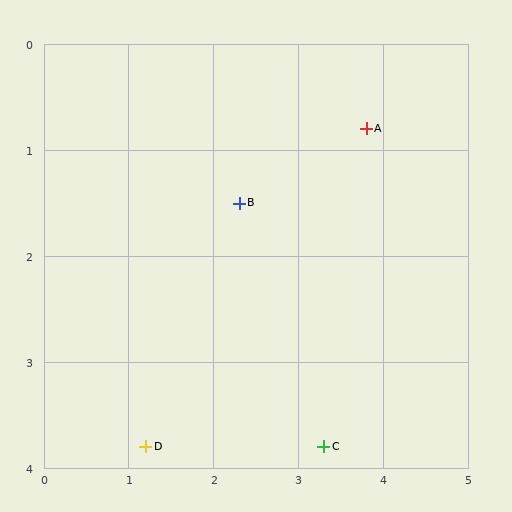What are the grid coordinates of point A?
Point A is at approximately (3.8, 0.8).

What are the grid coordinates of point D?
Point D is at approximately (1.2, 3.8).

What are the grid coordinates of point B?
Point B is at approximately (2.3, 1.5).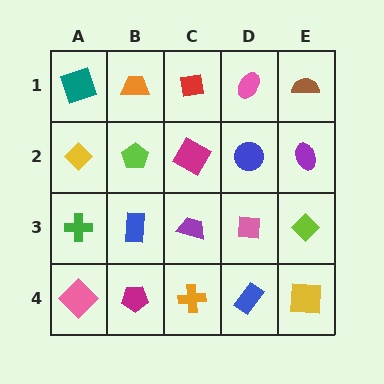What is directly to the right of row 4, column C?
A blue rectangle.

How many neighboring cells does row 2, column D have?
4.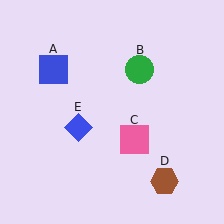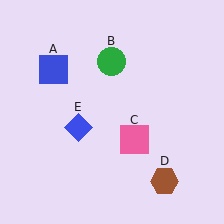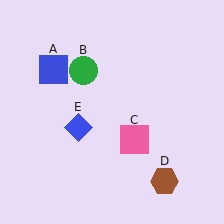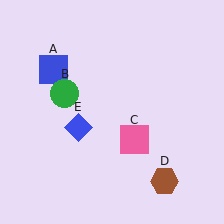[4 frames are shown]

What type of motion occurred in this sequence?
The green circle (object B) rotated counterclockwise around the center of the scene.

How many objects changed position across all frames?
1 object changed position: green circle (object B).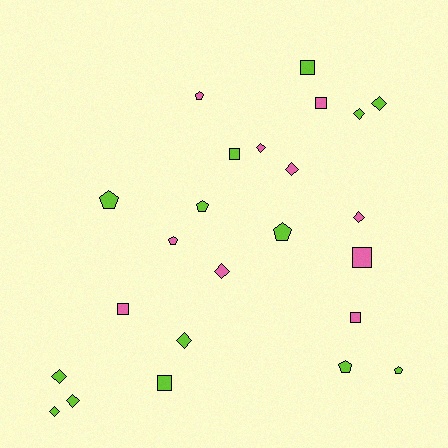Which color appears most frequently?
Lime, with 14 objects.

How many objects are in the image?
There are 24 objects.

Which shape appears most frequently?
Diamond, with 10 objects.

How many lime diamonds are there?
There are 6 lime diamonds.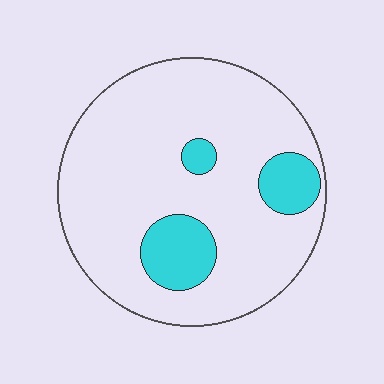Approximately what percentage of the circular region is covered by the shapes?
Approximately 15%.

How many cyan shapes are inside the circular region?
3.